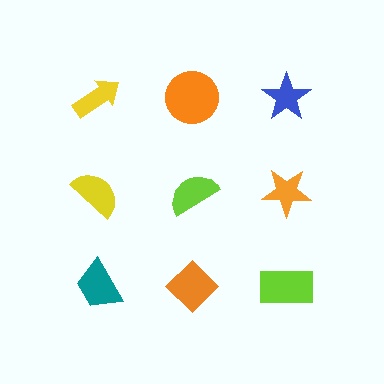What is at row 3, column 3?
A lime rectangle.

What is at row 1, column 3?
A blue star.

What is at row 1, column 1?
A yellow arrow.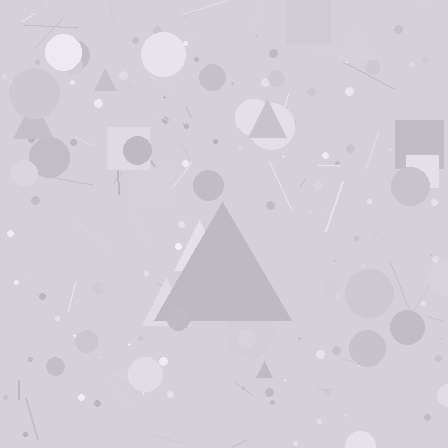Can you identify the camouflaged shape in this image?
The camouflaged shape is a triangle.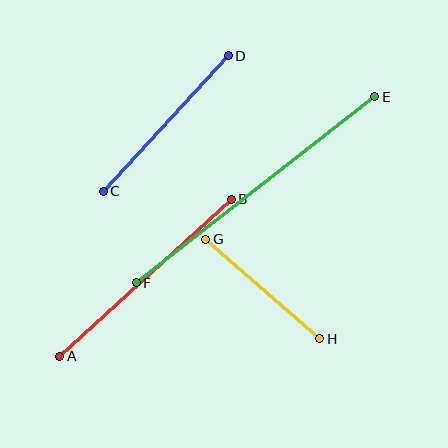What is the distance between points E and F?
The distance is approximately 302 pixels.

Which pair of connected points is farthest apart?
Points E and F are farthest apart.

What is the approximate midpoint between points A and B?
The midpoint is at approximately (146, 278) pixels.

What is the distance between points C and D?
The distance is approximately 184 pixels.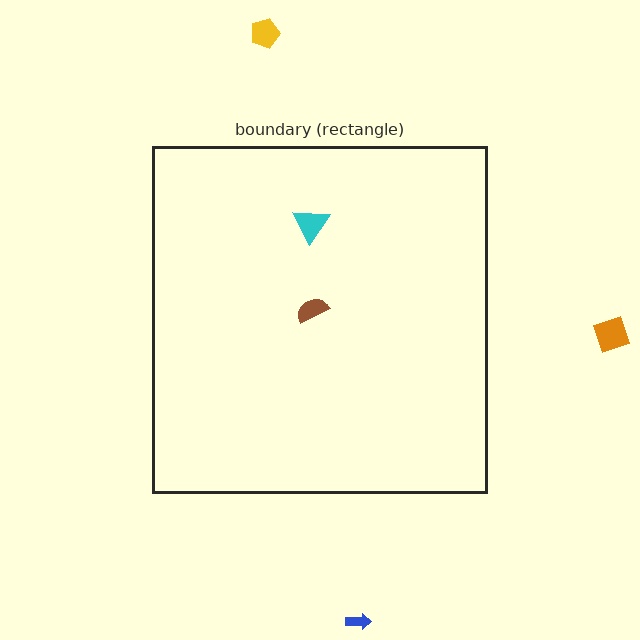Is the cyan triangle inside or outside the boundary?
Inside.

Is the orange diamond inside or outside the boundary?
Outside.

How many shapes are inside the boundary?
2 inside, 3 outside.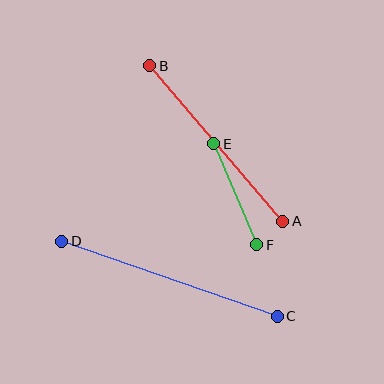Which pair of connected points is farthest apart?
Points C and D are farthest apart.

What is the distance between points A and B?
The distance is approximately 205 pixels.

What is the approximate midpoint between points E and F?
The midpoint is at approximately (235, 194) pixels.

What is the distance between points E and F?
The distance is approximately 110 pixels.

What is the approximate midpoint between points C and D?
The midpoint is at approximately (170, 279) pixels.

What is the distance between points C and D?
The distance is approximately 228 pixels.